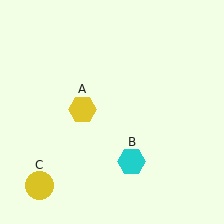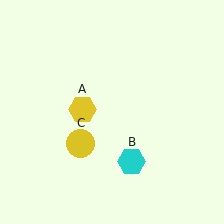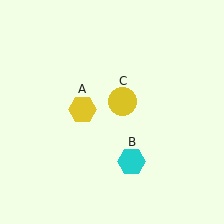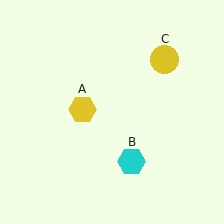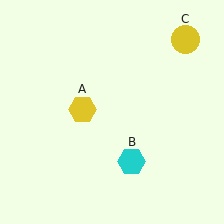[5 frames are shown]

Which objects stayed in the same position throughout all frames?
Yellow hexagon (object A) and cyan hexagon (object B) remained stationary.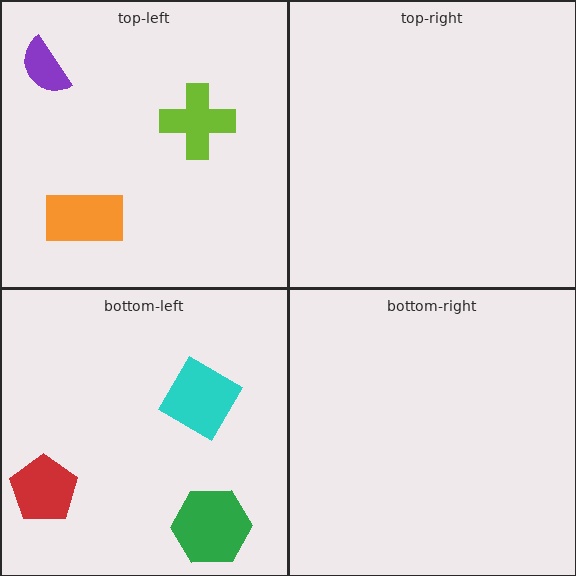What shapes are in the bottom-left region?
The green hexagon, the cyan diamond, the red pentagon.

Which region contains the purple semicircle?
The top-left region.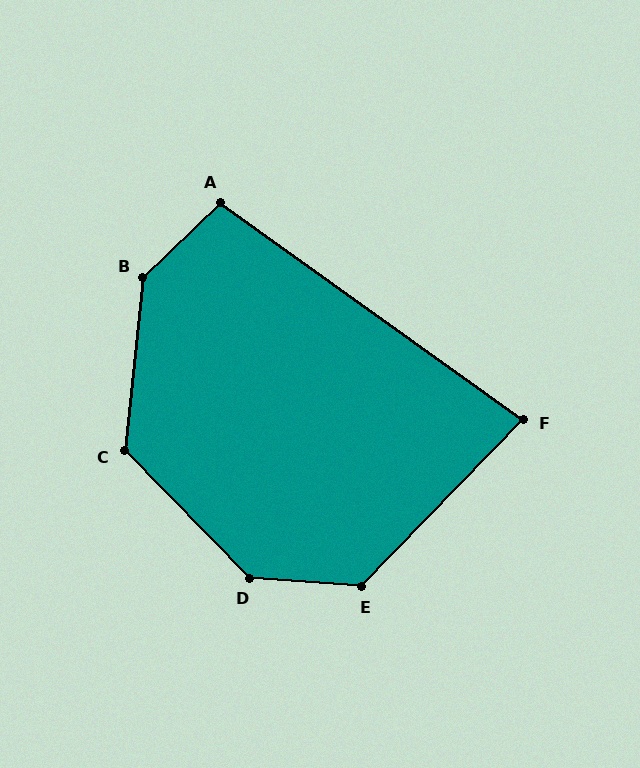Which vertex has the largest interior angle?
B, at approximately 140 degrees.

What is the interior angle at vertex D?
Approximately 139 degrees (obtuse).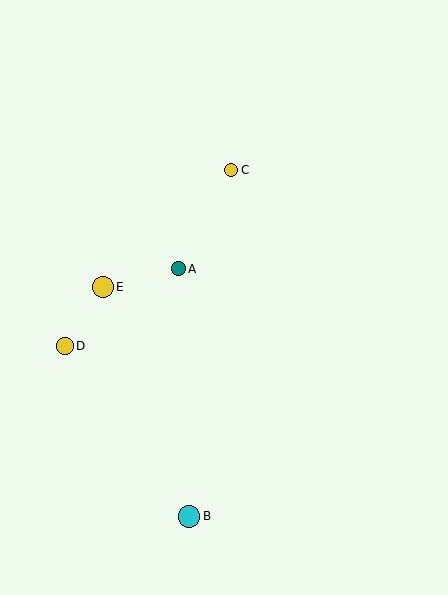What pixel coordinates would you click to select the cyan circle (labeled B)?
Click at (189, 516) to select the cyan circle B.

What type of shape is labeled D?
Shape D is a yellow circle.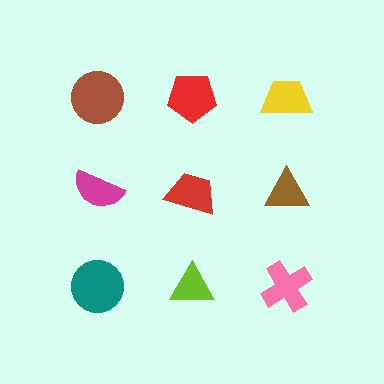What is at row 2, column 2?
A red trapezoid.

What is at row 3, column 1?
A teal circle.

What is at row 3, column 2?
A lime triangle.